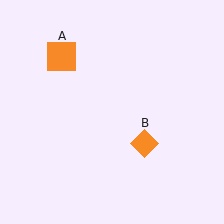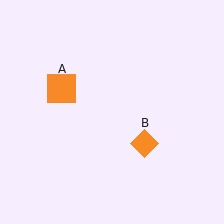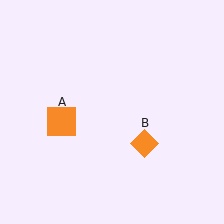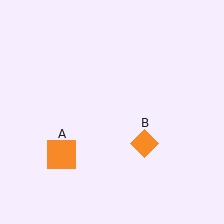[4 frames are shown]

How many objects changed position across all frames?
1 object changed position: orange square (object A).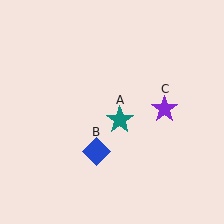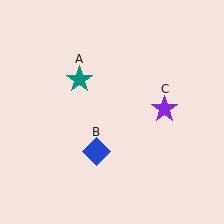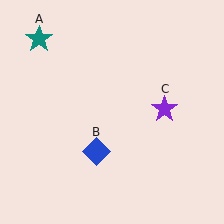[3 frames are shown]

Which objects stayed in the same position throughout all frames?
Blue diamond (object B) and purple star (object C) remained stationary.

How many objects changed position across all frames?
1 object changed position: teal star (object A).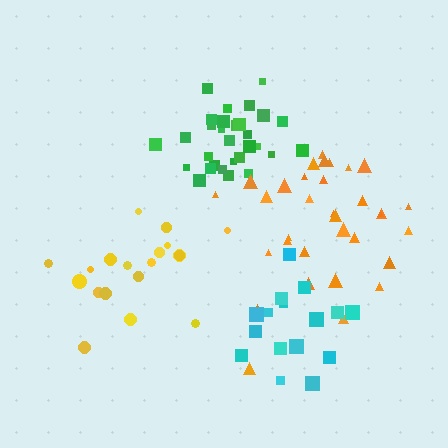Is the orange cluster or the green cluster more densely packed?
Green.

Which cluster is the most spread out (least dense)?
Yellow.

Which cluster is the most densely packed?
Green.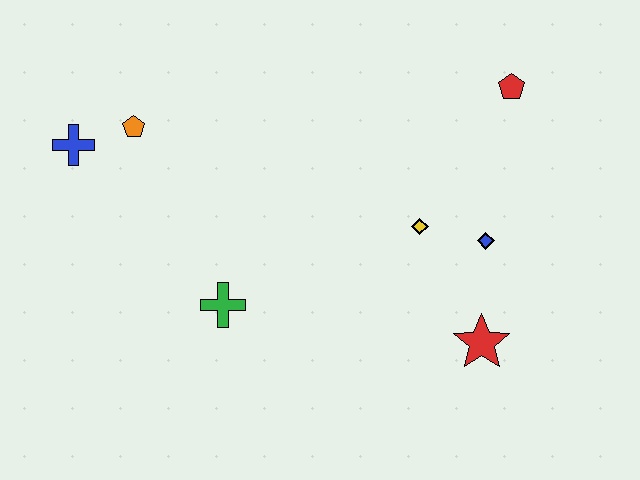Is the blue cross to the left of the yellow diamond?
Yes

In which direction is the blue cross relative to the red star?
The blue cross is to the left of the red star.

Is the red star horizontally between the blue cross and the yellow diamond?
No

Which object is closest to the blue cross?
The orange pentagon is closest to the blue cross.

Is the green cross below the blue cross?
Yes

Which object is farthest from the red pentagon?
The blue cross is farthest from the red pentagon.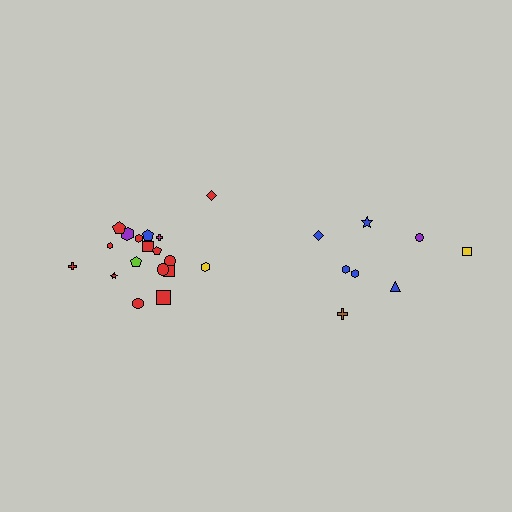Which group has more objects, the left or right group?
The left group.